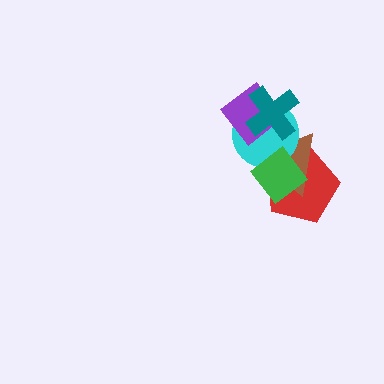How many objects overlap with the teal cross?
3 objects overlap with the teal cross.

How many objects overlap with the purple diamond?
3 objects overlap with the purple diamond.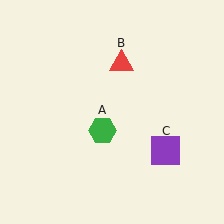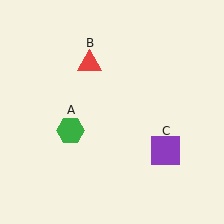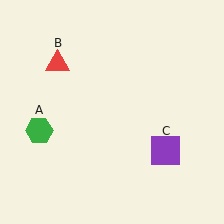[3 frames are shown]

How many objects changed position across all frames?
2 objects changed position: green hexagon (object A), red triangle (object B).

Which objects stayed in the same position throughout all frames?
Purple square (object C) remained stationary.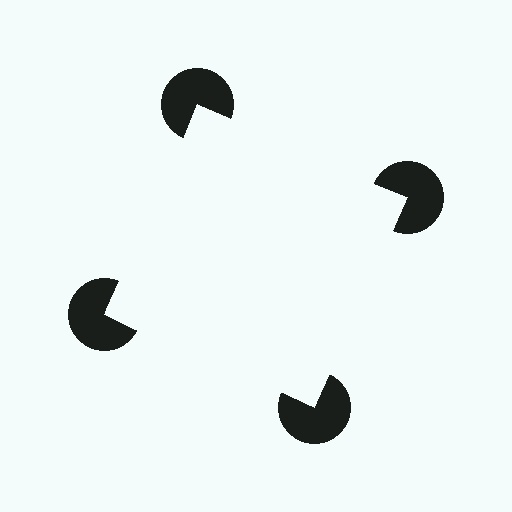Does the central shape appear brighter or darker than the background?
It typically appears slightly brighter than the background, even though no actual brightness change is drawn.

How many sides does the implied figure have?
4 sides.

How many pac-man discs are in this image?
There are 4 — one at each vertex of the illusory square.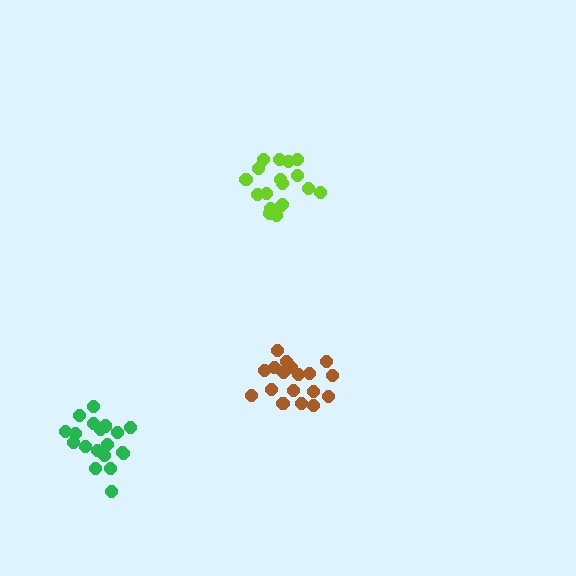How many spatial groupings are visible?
There are 3 spatial groupings.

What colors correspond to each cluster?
The clusters are colored: green, brown, lime.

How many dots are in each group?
Group 1: 19 dots, Group 2: 18 dots, Group 3: 18 dots (55 total).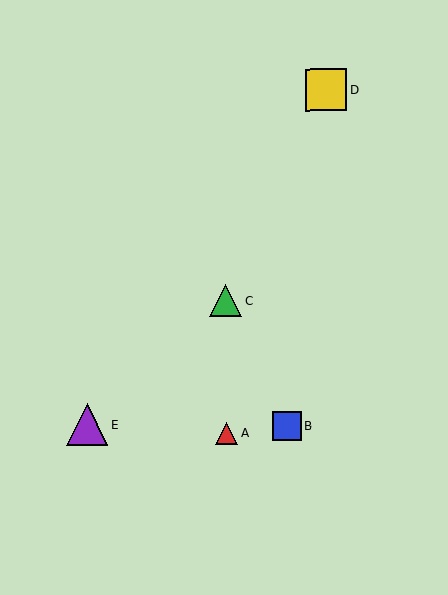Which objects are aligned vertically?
Objects A, C are aligned vertically.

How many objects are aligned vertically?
2 objects (A, C) are aligned vertically.